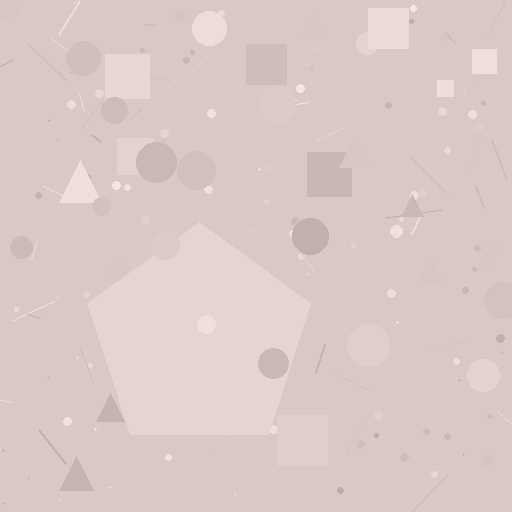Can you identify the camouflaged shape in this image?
The camouflaged shape is a pentagon.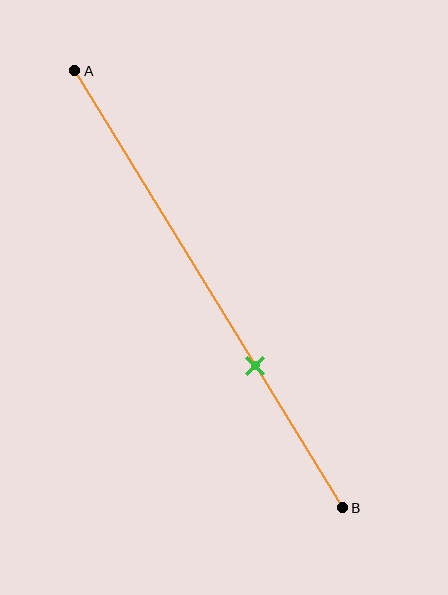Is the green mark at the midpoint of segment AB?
No, the mark is at about 65% from A, not at the 50% midpoint.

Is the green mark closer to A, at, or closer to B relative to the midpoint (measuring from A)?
The green mark is closer to point B than the midpoint of segment AB.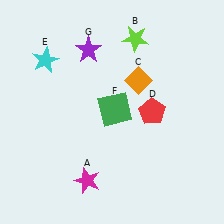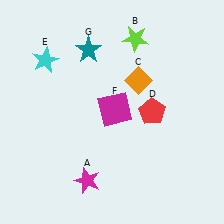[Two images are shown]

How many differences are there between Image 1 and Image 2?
There are 2 differences between the two images.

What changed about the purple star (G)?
In Image 1, G is purple. In Image 2, it changed to teal.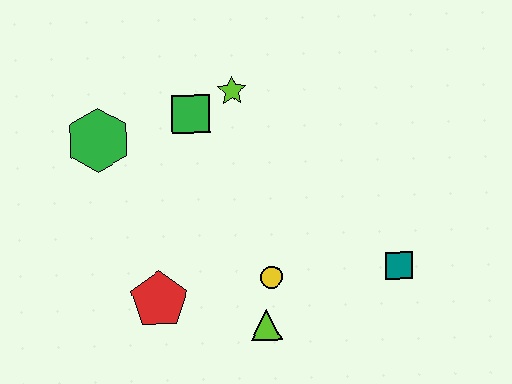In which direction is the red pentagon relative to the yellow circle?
The red pentagon is to the left of the yellow circle.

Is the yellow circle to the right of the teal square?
No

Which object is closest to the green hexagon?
The green square is closest to the green hexagon.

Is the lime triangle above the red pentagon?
No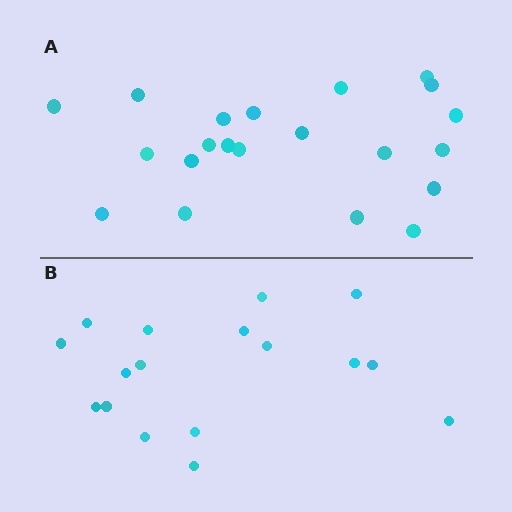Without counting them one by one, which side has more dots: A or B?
Region A (the top region) has more dots.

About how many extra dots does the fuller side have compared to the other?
Region A has about 4 more dots than region B.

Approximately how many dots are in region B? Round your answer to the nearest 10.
About 20 dots. (The exact count is 17, which rounds to 20.)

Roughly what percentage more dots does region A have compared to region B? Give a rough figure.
About 25% more.